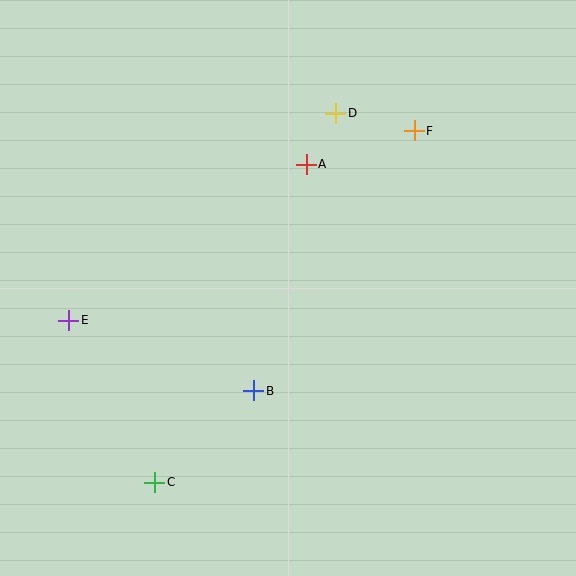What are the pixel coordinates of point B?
Point B is at (254, 391).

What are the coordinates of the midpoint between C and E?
The midpoint between C and E is at (112, 401).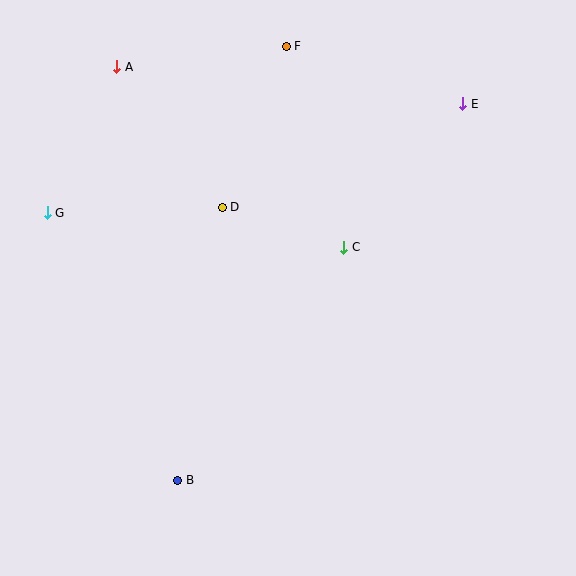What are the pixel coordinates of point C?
Point C is at (344, 247).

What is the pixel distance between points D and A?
The distance between D and A is 175 pixels.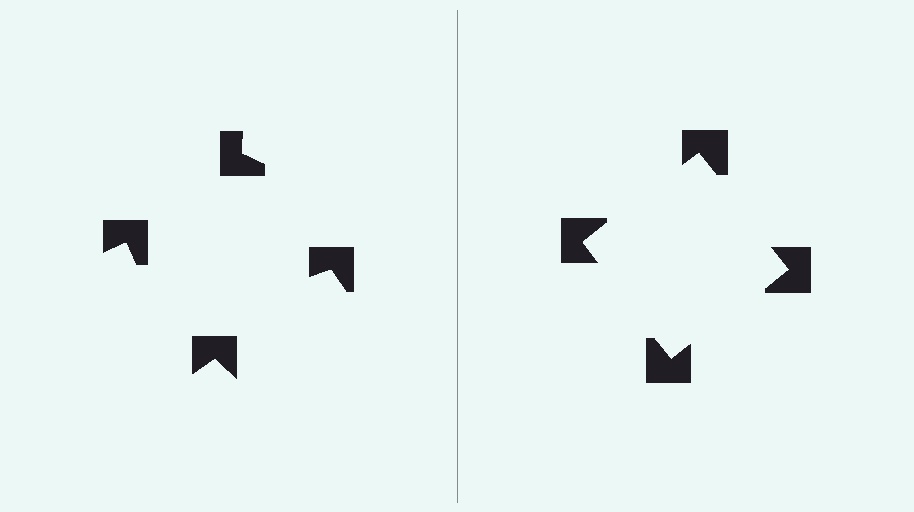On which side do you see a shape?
An illusory square appears on the right side. On the left side the wedge cuts are rotated, so no coherent shape forms.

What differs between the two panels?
The notched squares are positioned identically on both sides; only the wedge orientations differ. On the right they align to a square; on the left they are misaligned.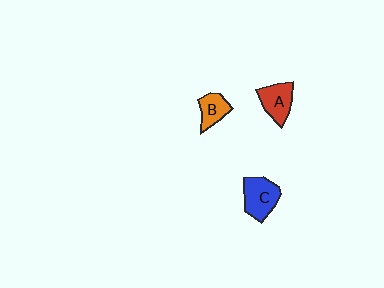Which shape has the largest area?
Shape C (blue).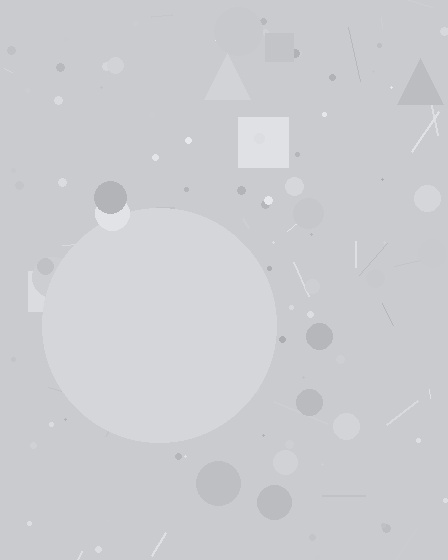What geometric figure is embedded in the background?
A circle is embedded in the background.